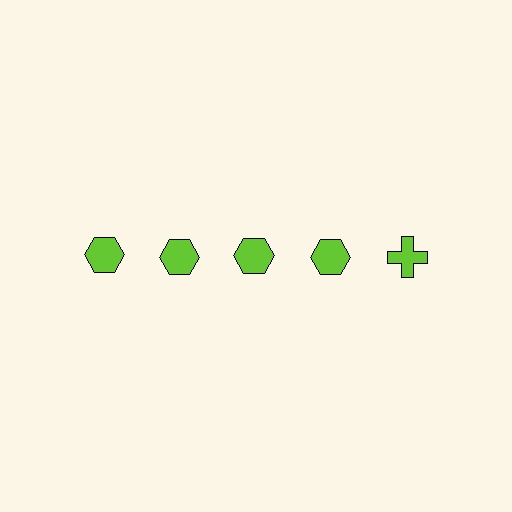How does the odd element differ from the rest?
It has a different shape: cross instead of hexagon.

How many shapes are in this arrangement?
There are 5 shapes arranged in a grid pattern.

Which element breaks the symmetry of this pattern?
The lime cross in the top row, rightmost column breaks the symmetry. All other shapes are lime hexagons.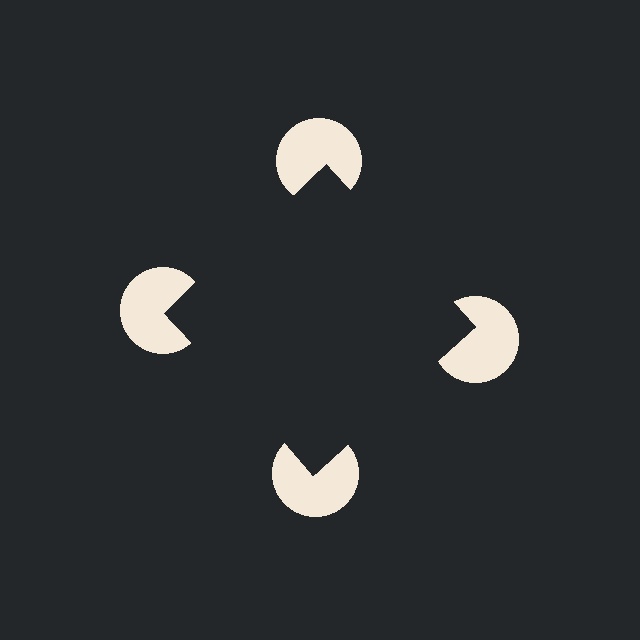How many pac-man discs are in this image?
There are 4 — one at each vertex of the illusory square.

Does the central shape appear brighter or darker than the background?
It typically appears slightly darker than the background, even though no actual brightness change is drawn.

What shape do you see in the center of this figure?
An illusory square — its edges are inferred from the aligned wedge cuts in the pac-man discs, not physically drawn.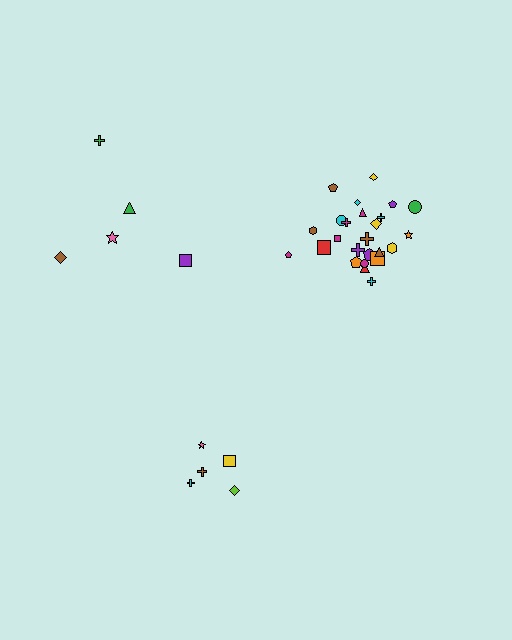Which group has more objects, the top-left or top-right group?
The top-right group.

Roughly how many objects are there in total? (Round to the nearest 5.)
Roughly 35 objects in total.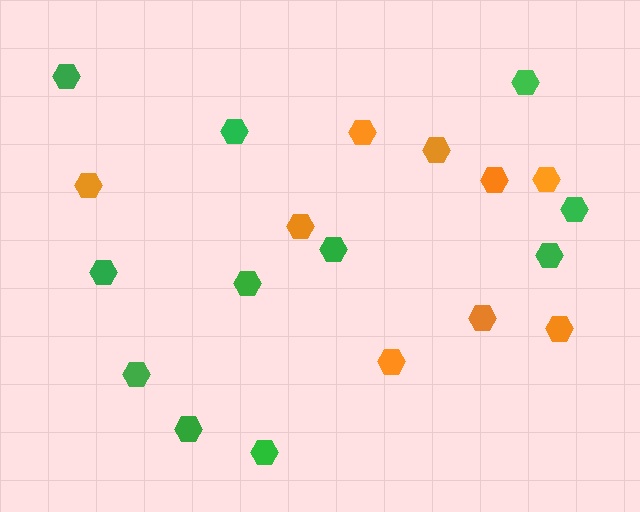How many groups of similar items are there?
There are 2 groups: one group of orange hexagons (9) and one group of green hexagons (11).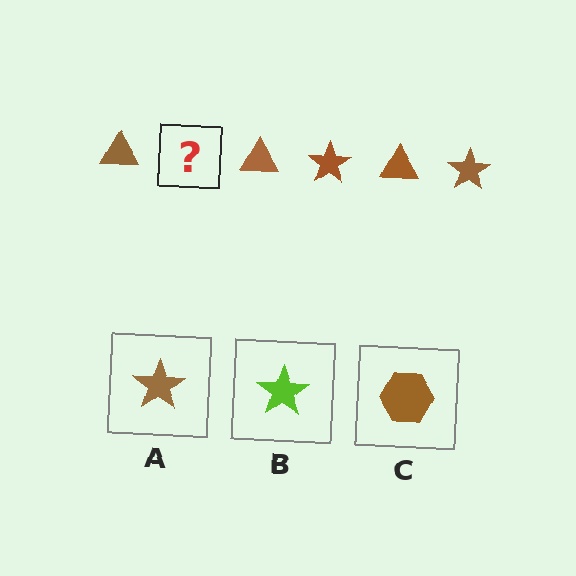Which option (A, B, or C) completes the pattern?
A.